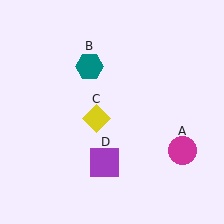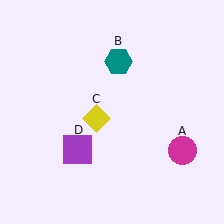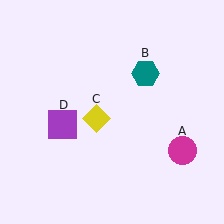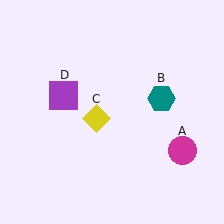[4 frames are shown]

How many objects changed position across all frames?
2 objects changed position: teal hexagon (object B), purple square (object D).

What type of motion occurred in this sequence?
The teal hexagon (object B), purple square (object D) rotated clockwise around the center of the scene.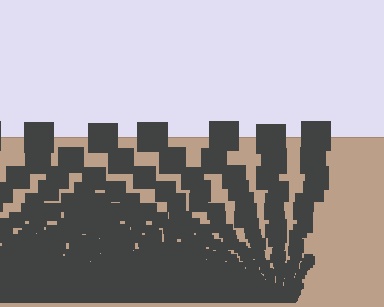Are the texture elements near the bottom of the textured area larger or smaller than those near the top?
Smaller. The gradient is inverted — elements near the bottom are smaller and denser.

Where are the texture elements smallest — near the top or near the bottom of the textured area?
Near the bottom.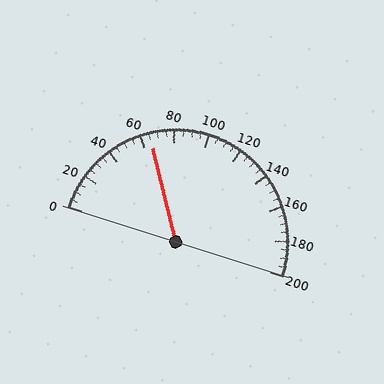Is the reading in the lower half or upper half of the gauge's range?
The reading is in the lower half of the range (0 to 200).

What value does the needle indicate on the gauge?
The needle indicates approximately 65.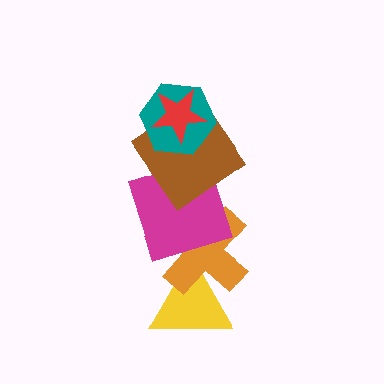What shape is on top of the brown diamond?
The teal hexagon is on top of the brown diamond.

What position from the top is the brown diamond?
The brown diamond is 3rd from the top.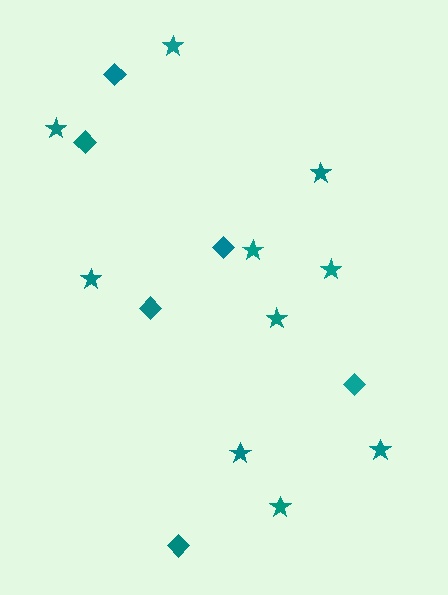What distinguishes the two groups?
There are 2 groups: one group of stars (10) and one group of diamonds (6).